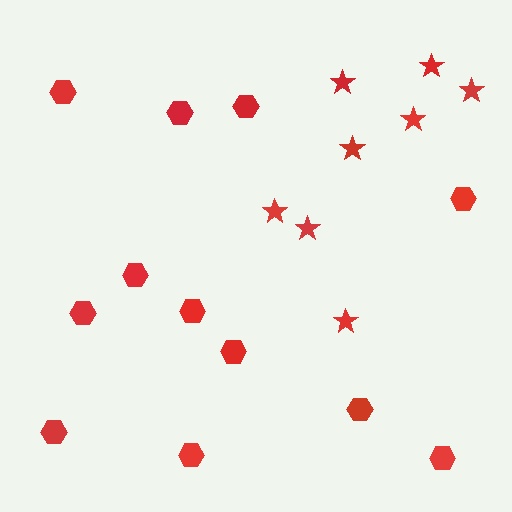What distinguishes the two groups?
There are 2 groups: one group of stars (8) and one group of hexagons (12).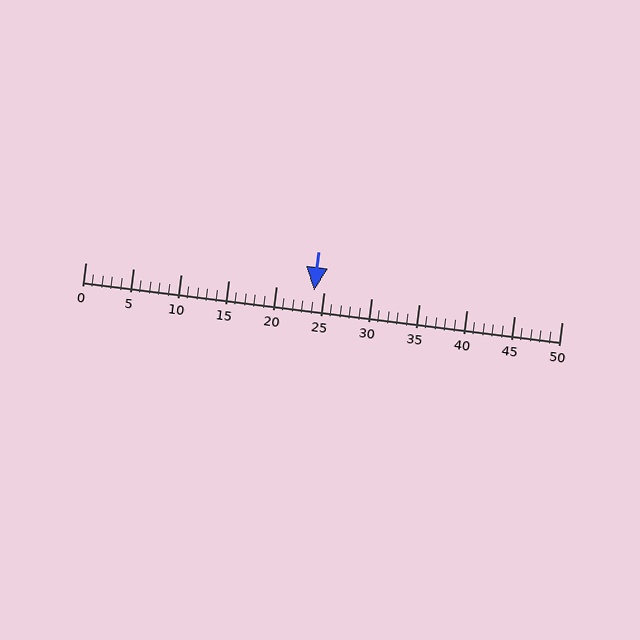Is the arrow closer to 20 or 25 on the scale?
The arrow is closer to 25.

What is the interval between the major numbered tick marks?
The major tick marks are spaced 5 units apart.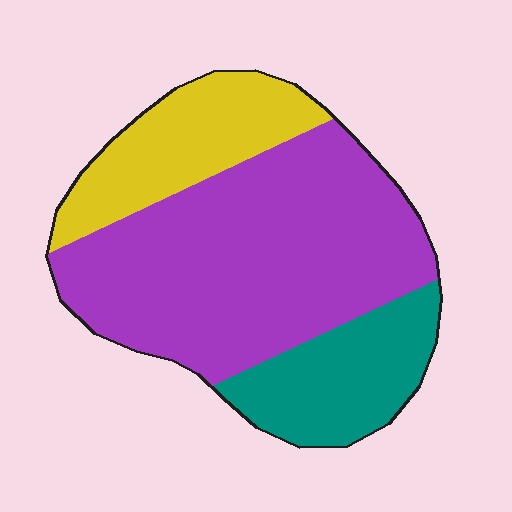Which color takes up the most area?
Purple, at roughly 60%.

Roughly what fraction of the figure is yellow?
Yellow takes up about one fifth (1/5) of the figure.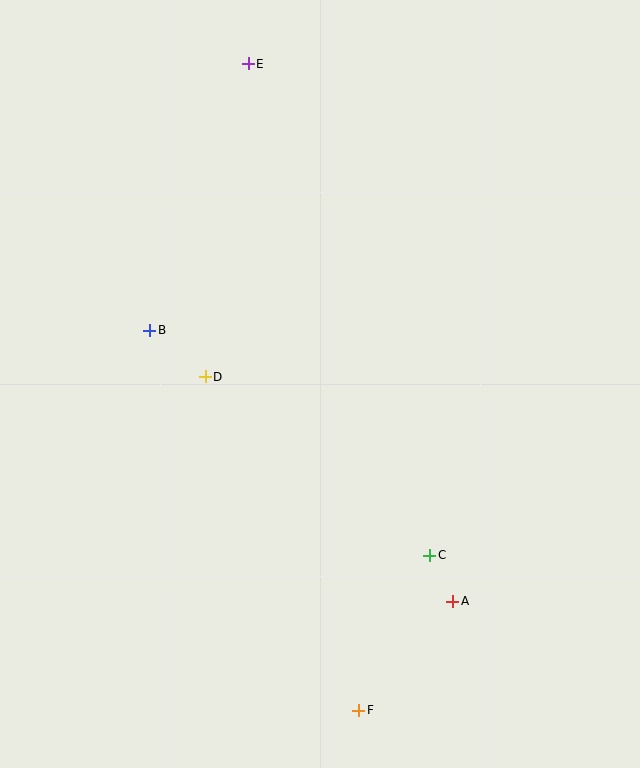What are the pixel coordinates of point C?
Point C is at (430, 555).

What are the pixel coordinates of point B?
Point B is at (150, 330).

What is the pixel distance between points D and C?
The distance between D and C is 287 pixels.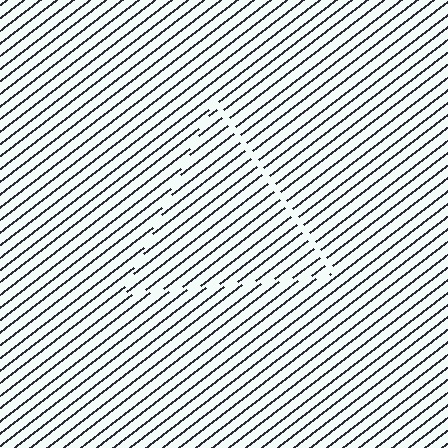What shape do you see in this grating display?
An illusory triangle. The interior of the shape contains the same grating, shifted by half a period — the contour is defined by the phase discontinuity where line-ends from the inner and outer gratings abut.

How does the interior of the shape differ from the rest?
The interior of the shape contains the same grating, shifted by half a period — the contour is defined by the phase discontinuity where line-ends from the inner and outer gratings abut.